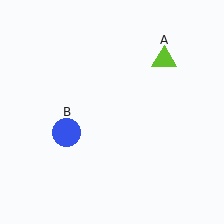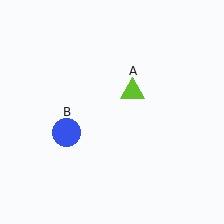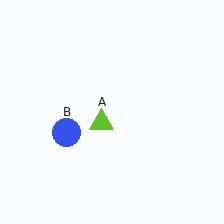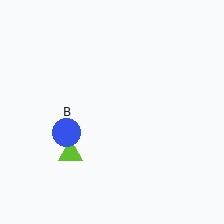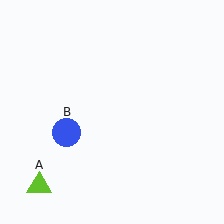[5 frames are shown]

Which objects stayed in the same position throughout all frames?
Blue circle (object B) remained stationary.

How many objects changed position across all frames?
1 object changed position: lime triangle (object A).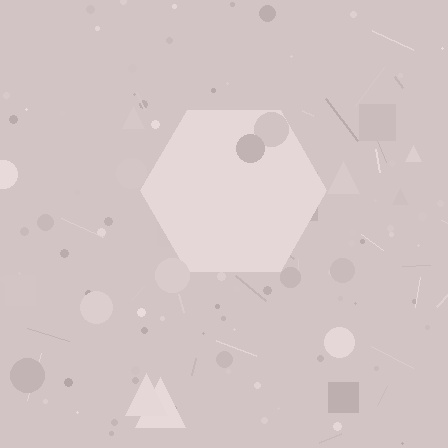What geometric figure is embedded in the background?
A hexagon is embedded in the background.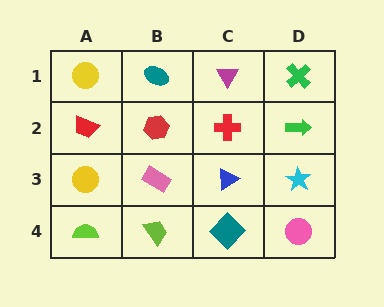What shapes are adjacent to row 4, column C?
A blue triangle (row 3, column C), a lime trapezoid (row 4, column B), a pink circle (row 4, column D).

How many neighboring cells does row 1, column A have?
2.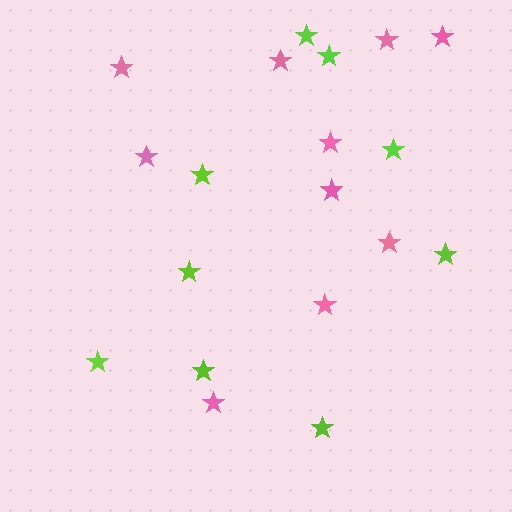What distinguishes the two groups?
There are 2 groups: one group of pink stars (10) and one group of lime stars (9).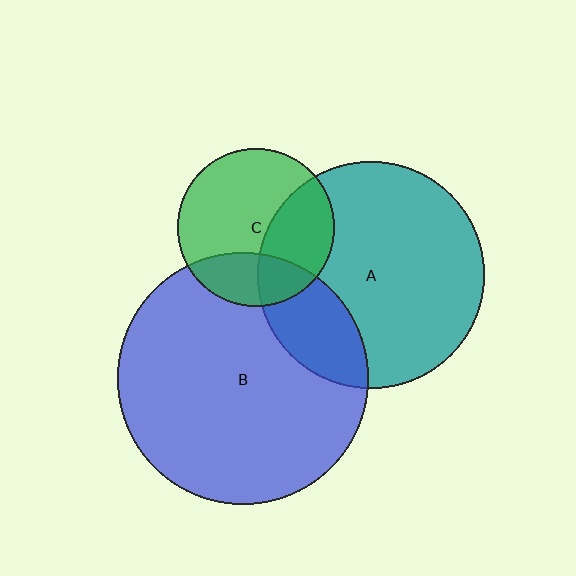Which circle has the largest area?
Circle B (blue).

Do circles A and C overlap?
Yes.